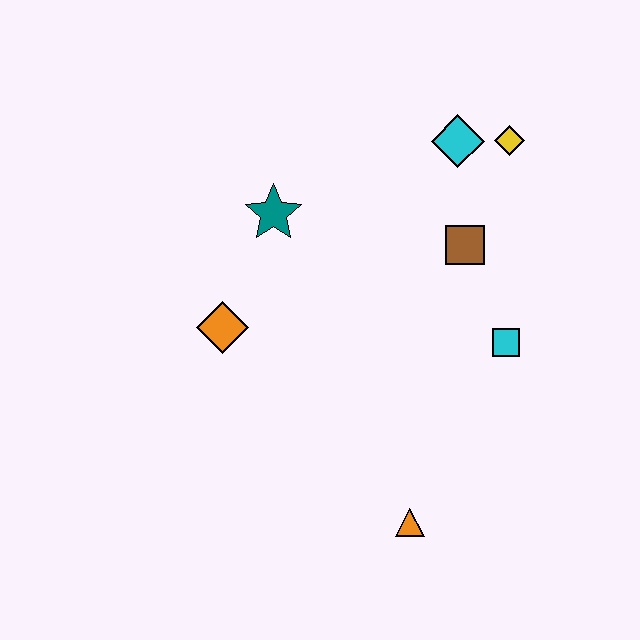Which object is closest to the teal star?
The orange diamond is closest to the teal star.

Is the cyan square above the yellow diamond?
No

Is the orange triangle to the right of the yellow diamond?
No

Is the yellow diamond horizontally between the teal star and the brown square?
No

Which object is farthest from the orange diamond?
The yellow diamond is farthest from the orange diamond.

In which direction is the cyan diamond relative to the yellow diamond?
The cyan diamond is to the left of the yellow diamond.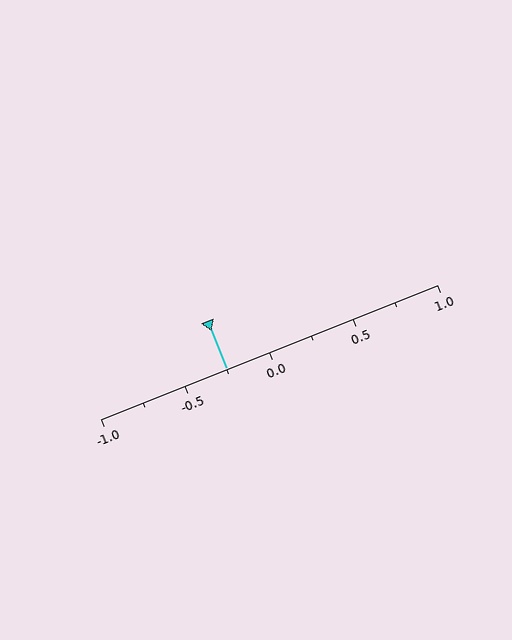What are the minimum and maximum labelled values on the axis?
The axis runs from -1.0 to 1.0.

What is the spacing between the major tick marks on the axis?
The major ticks are spaced 0.5 apart.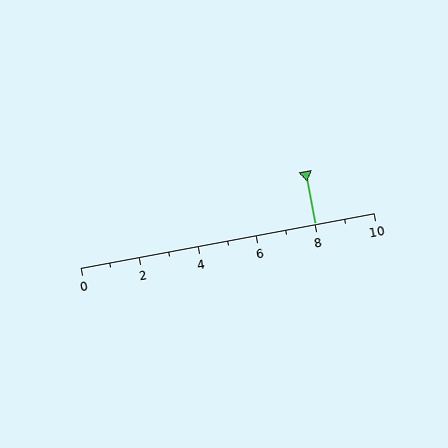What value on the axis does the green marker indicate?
The marker indicates approximately 8.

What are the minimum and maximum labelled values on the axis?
The axis runs from 0 to 10.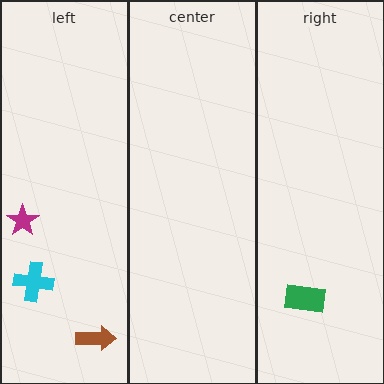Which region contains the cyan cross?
The left region.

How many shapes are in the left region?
3.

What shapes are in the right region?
The green rectangle.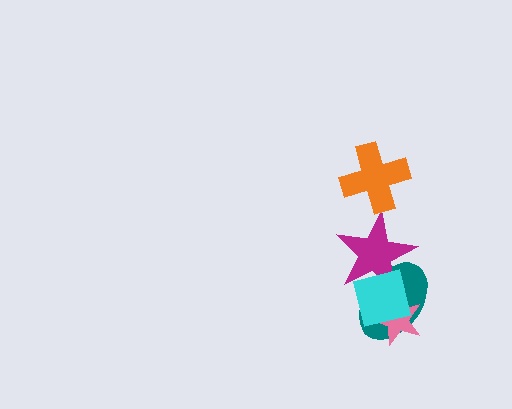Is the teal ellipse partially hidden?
Yes, it is partially covered by another shape.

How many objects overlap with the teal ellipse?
3 objects overlap with the teal ellipse.